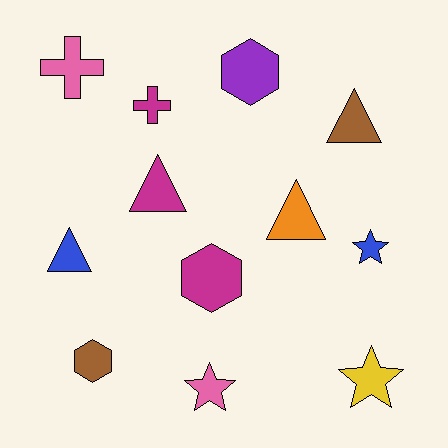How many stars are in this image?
There are 3 stars.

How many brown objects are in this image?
There are 2 brown objects.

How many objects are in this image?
There are 12 objects.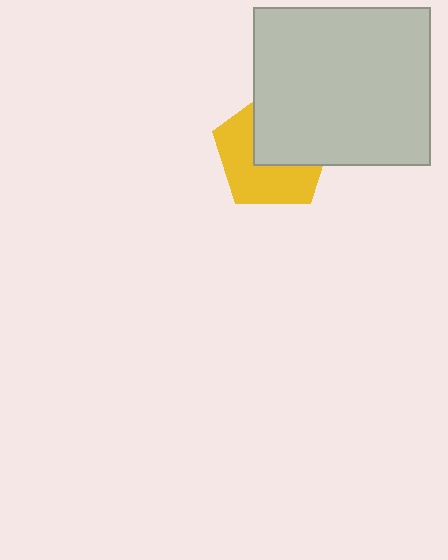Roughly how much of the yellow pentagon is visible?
About half of it is visible (roughly 53%).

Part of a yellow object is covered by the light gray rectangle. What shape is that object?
It is a pentagon.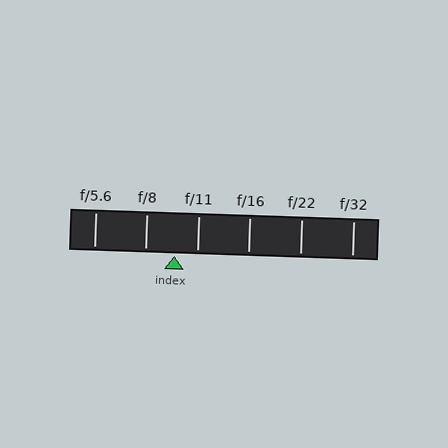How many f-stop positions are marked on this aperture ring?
There are 6 f-stop positions marked.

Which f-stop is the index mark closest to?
The index mark is closest to f/11.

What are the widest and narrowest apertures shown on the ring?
The widest aperture shown is f/5.6 and the narrowest is f/32.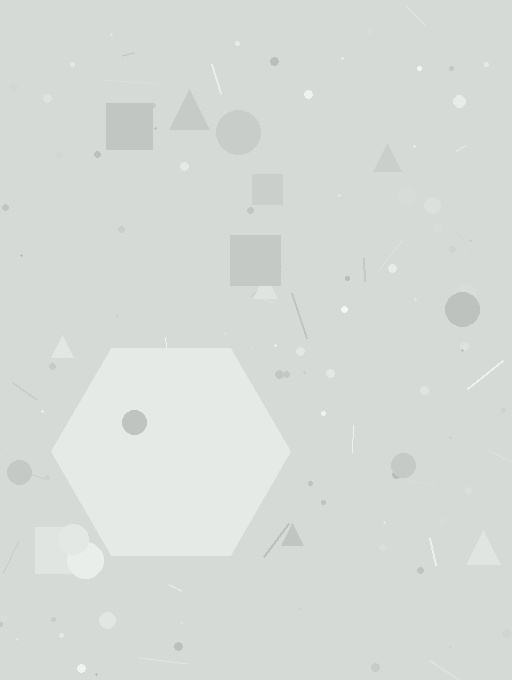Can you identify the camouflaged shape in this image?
The camouflaged shape is a hexagon.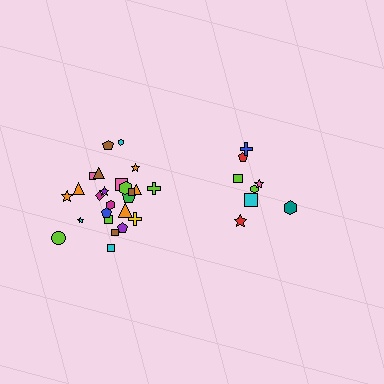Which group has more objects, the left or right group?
The left group.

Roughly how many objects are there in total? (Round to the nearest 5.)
Roughly 35 objects in total.